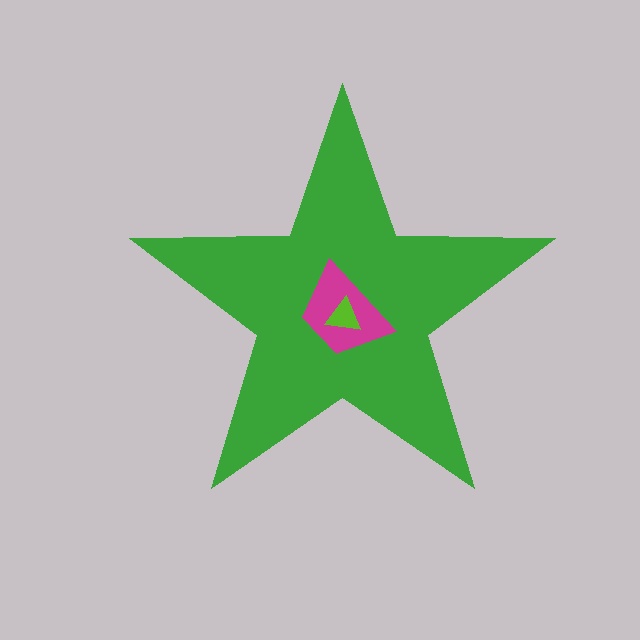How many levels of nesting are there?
3.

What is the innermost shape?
The lime triangle.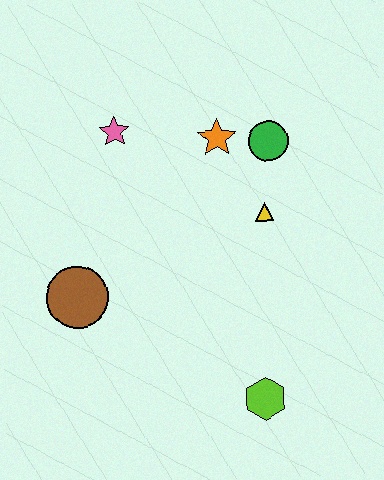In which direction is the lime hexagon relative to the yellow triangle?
The lime hexagon is below the yellow triangle.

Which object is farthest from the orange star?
The lime hexagon is farthest from the orange star.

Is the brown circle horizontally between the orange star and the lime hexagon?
No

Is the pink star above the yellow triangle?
Yes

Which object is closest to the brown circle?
The pink star is closest to the brown circle.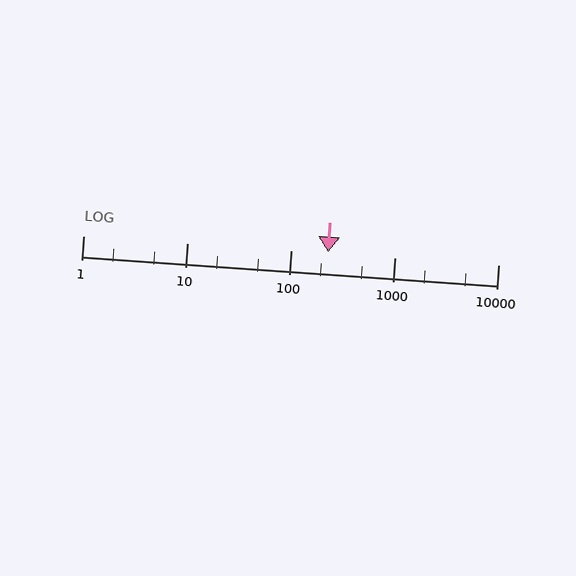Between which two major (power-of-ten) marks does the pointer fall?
The pointer is between 100 and 1000.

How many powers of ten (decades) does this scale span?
The scale spans 4 decades, from 1 to 10000.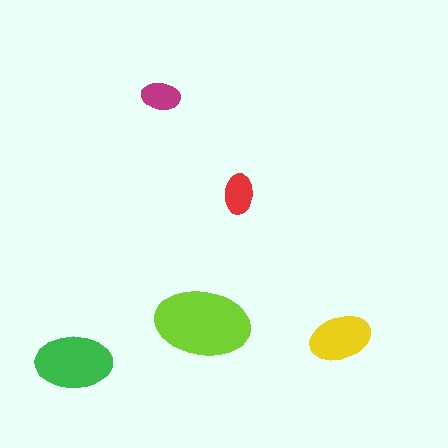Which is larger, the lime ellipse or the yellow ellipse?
The lime one.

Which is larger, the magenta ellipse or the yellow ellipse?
The yellow one.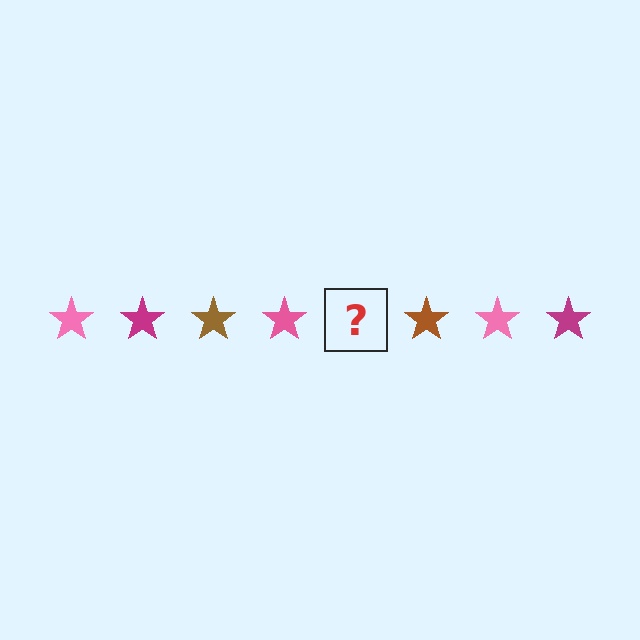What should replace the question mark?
The question mark should be replaced with a magenta star.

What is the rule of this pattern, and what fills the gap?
The rule is that the pattern cycles through pink, magenta, brown stars. The gap should be filled with a magenta star.